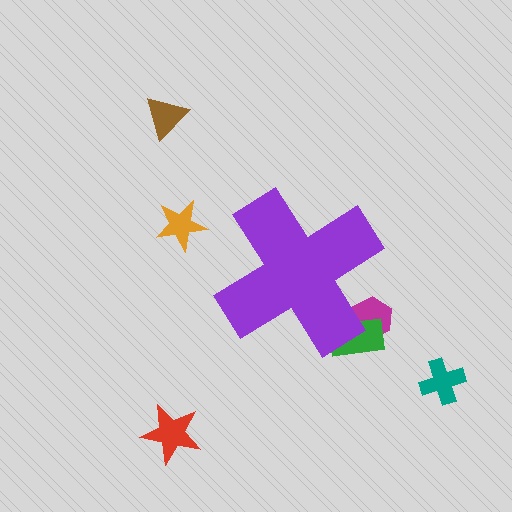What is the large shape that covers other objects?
A purple cross.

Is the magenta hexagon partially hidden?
Yes, the magenta hexagon is partially hidden behind the purple cross.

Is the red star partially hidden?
No, the red star is fully visible.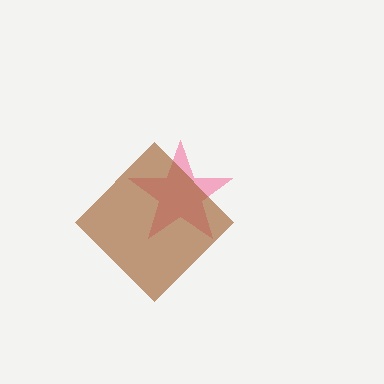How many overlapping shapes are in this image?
There are 2 overlapping shapes in the image.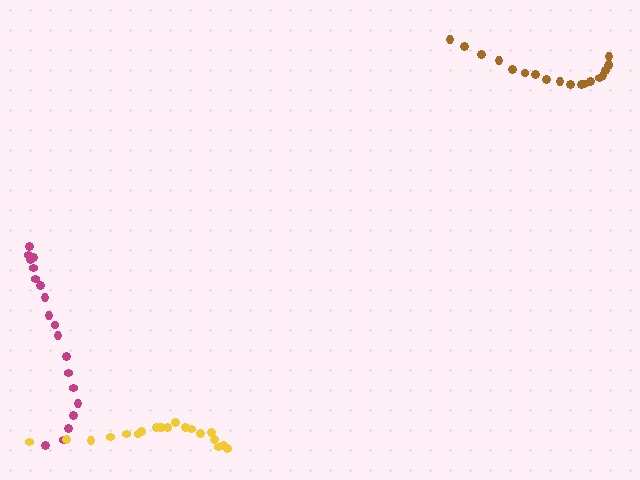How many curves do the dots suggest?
There are 3 distinct paths.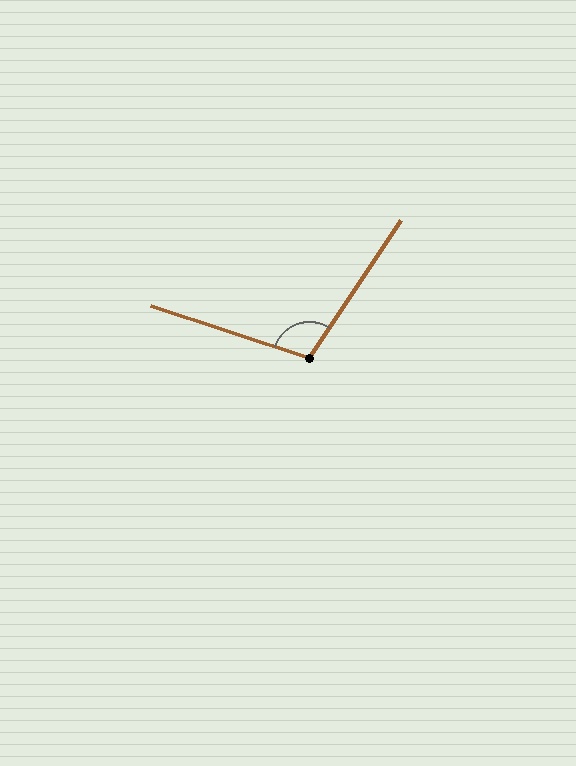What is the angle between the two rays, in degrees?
Approximately 106 degrees.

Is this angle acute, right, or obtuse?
It is obtuse.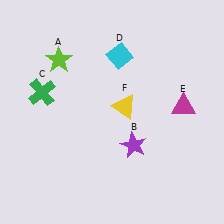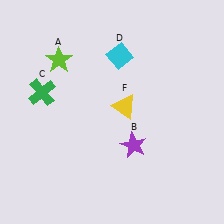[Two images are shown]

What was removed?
The magenta triangle (E) was removed in Image 2.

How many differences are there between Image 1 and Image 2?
There is 1 difference between the two images.